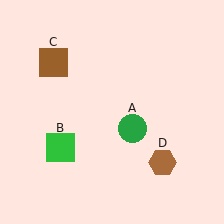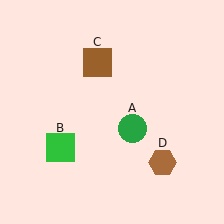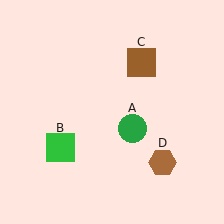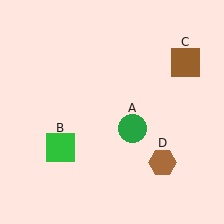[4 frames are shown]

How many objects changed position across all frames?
1 object changed position: brown square (object C).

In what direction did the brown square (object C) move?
The brown square (object C) moved right.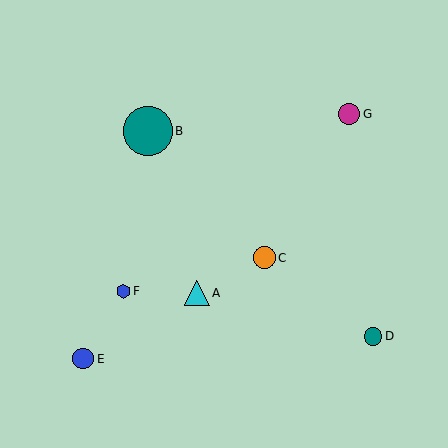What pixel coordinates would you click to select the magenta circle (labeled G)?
Click at (349, 114) to select the magenta circle G.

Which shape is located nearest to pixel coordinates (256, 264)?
The orange circle (labeled C) at (264, 258) is nearest to that location.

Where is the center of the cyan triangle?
The center of the cyan triangle is at (197, 293).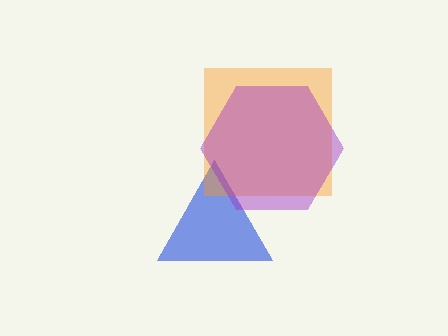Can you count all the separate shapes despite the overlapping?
Yes, there are 3 separate shapes.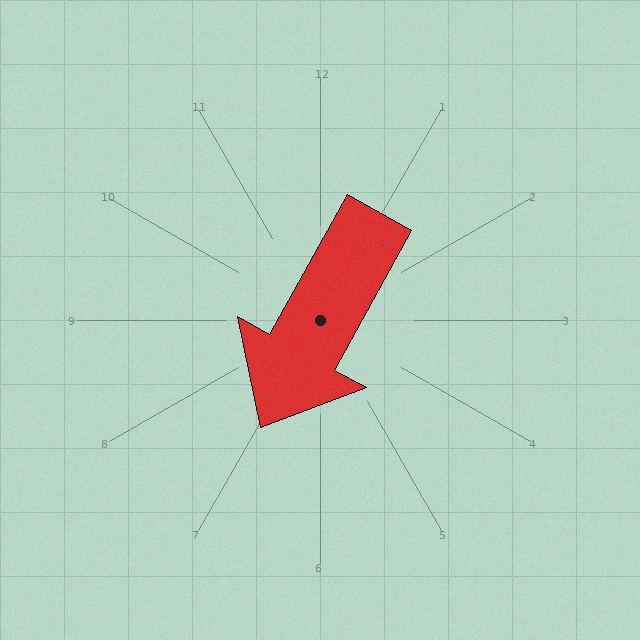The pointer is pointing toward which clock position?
Roughly 7 o'clock.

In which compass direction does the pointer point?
Southwest.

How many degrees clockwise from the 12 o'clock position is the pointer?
Approximately 209 degrees.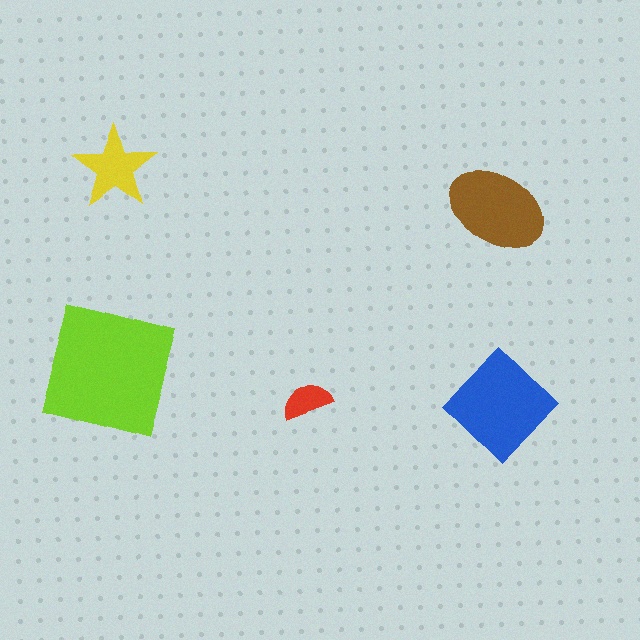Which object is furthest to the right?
The brown ellipse is rightmost.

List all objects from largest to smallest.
The lime square, the blue diamond, the brown ellipse, the yellow star, the red semicircle.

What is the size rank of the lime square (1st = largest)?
1st.